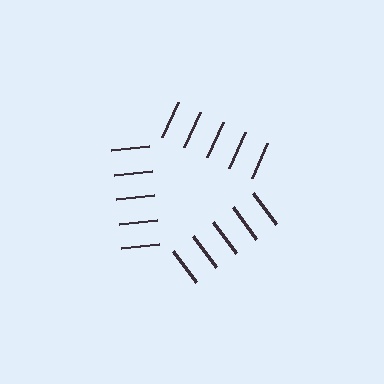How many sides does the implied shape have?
3 sides — the line-ends trace a triangle.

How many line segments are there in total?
15 — 5 along each of the 3 edges.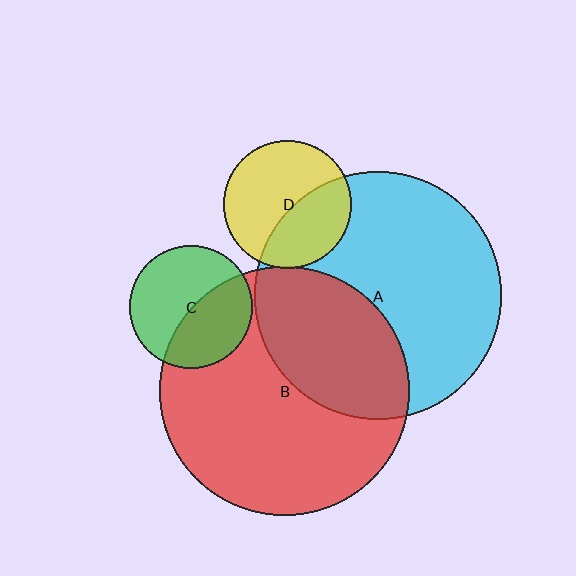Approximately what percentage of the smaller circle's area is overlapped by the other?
Approximately 40%.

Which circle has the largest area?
Circle B (red).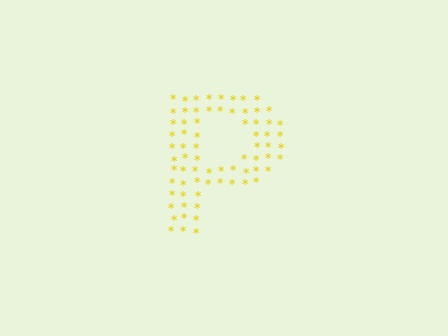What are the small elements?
The small elements are asterisks.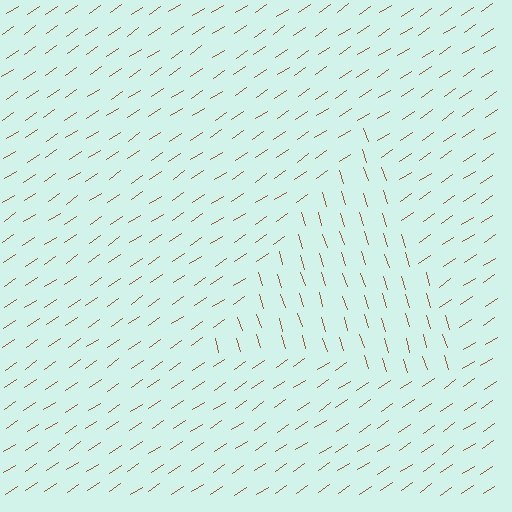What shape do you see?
I see a triangle.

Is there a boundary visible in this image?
Yes, there is a texture boundary formed by a change in line orientation.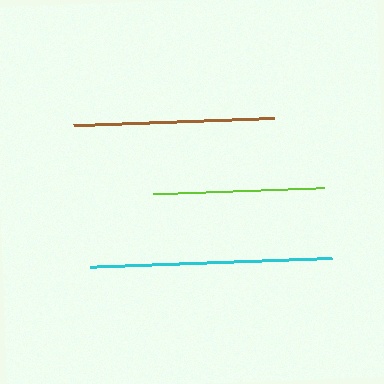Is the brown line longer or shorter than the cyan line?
The cyan line is longer than the brown line.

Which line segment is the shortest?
The lime line is the shortest at approximately 171 pixels.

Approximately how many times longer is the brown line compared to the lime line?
The brown line is approximately 1.2 times the length of the lime line.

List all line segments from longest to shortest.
From longest to shortest: cyan, brown, lime.